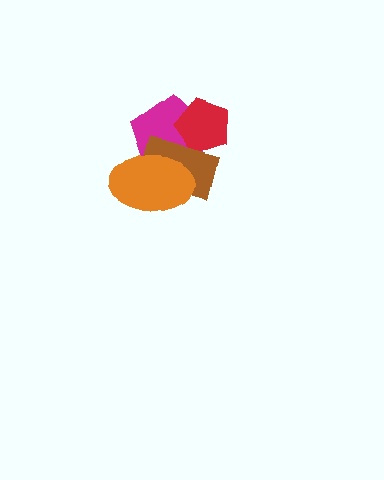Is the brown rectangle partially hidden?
Yes, it is partially covered by another shape.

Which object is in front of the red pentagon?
The brown rectangle is in front of the red pentagon.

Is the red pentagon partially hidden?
Yes, it is partially covered by another shape.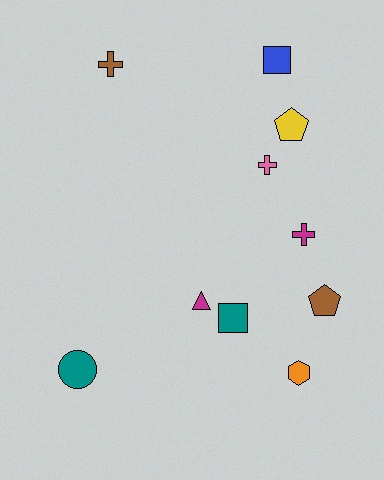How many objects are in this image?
There are 10 objects.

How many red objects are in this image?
There are no red objects.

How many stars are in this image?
There are no stars.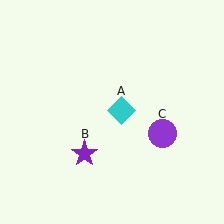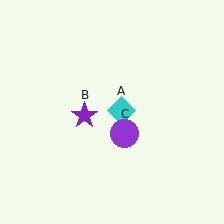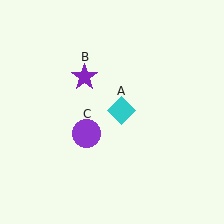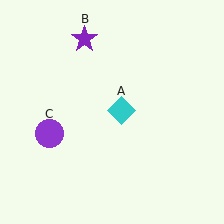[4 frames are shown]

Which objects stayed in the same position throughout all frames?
Cyan diamond (object A) remained stationary.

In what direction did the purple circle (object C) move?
The purple circle (object C) moved left.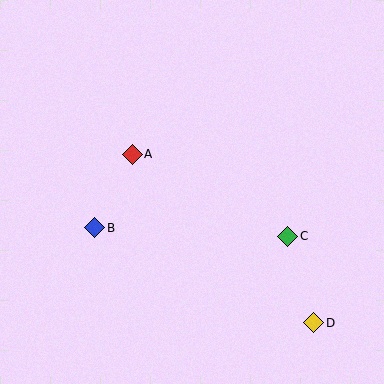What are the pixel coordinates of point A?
Point A is at (132, 154).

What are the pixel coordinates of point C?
Point C is at (288, 236).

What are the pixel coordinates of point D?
Point D is at (314, 323).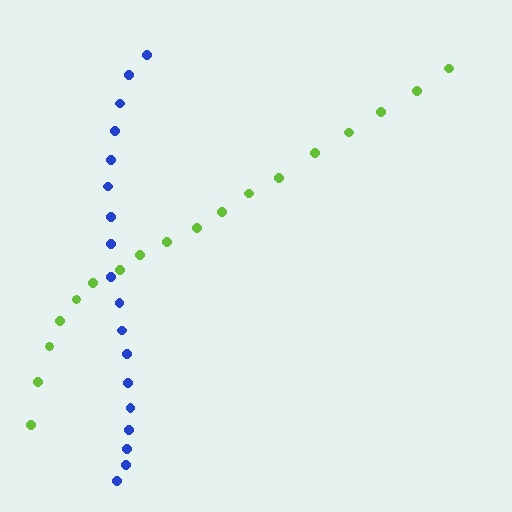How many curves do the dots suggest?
There are 2 distinct paths.